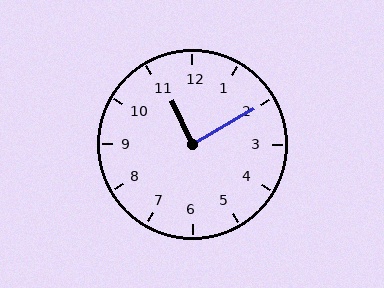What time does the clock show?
11:10.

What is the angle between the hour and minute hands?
Approximately 85 degrees.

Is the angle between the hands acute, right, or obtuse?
It is right.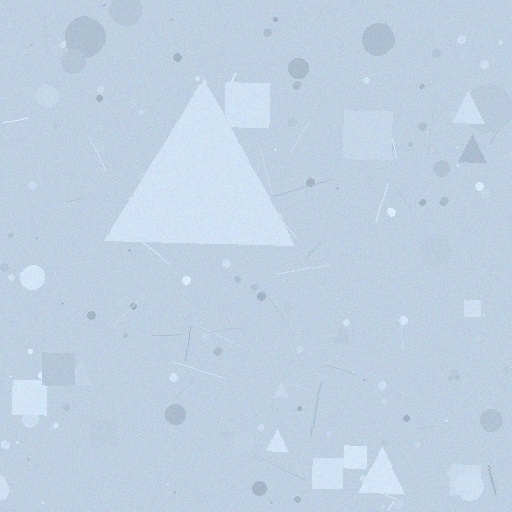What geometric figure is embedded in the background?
A triangle is embedded in the background.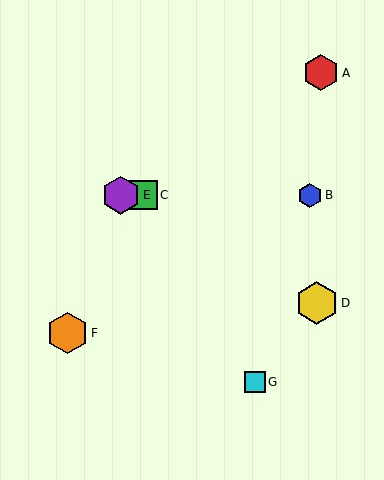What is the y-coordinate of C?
Object C is at y≈195.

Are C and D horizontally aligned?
No, C is at y≈195 and D is at y≈303.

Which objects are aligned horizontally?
Objects B, C, E are aligned horizontally.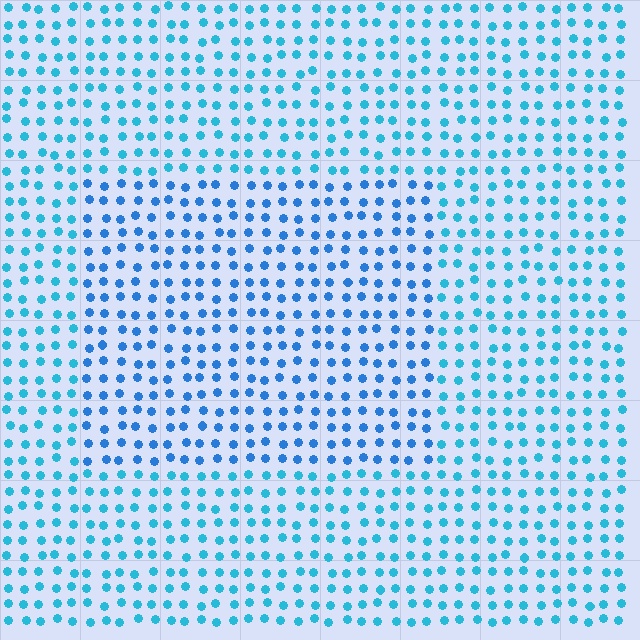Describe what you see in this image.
The image is filled with small cyan elements in a uniform arrangement. A rectangle-shaped region is visible where the elements are tinted to a slightly different hue, forming a subtle color boundary.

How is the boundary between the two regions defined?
The boundary is defined purely by a slight shift in hue (about 21 degrees). Spacing, size, and orientation are identical on both sides.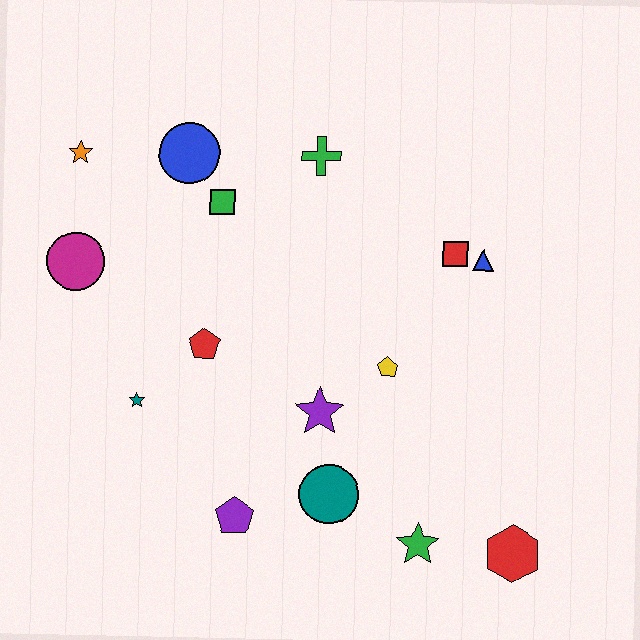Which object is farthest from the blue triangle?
The orange star is farthest from the blue triangle.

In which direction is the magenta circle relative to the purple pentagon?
The magenta circle is above the purple pentagon.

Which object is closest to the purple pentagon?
The teal circle is closest to the purple pentagon.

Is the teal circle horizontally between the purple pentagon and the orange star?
No